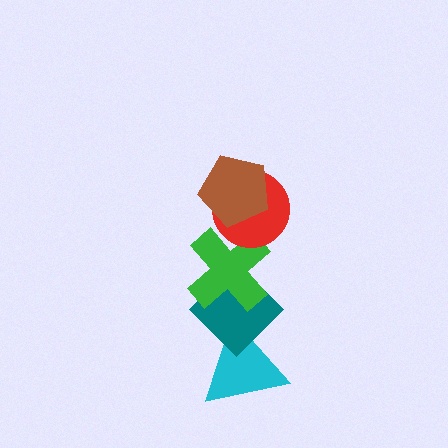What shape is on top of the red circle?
The brown pentagon is on top of the red circle.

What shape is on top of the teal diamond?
The green cross is on top of the teal diamond.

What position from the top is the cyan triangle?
The cyan triangle is 5th from the top.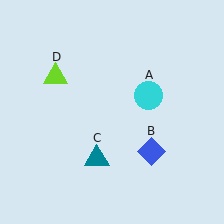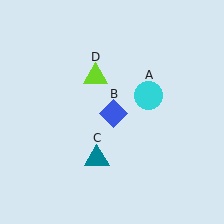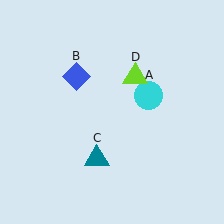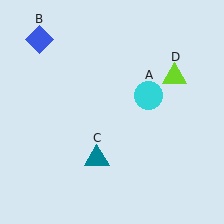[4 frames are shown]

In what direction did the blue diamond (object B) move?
The blue diamond (object B) moved up and to the left.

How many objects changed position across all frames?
2 objects changed position: blue diamond (object B), lime triangle (object D).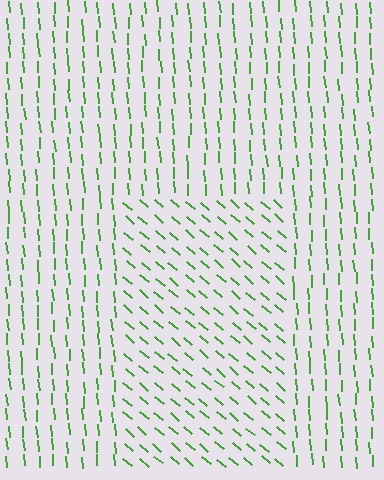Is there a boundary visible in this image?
Yes, there is a texture boundary formed by a change in line orientation.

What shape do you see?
I see a rectangle.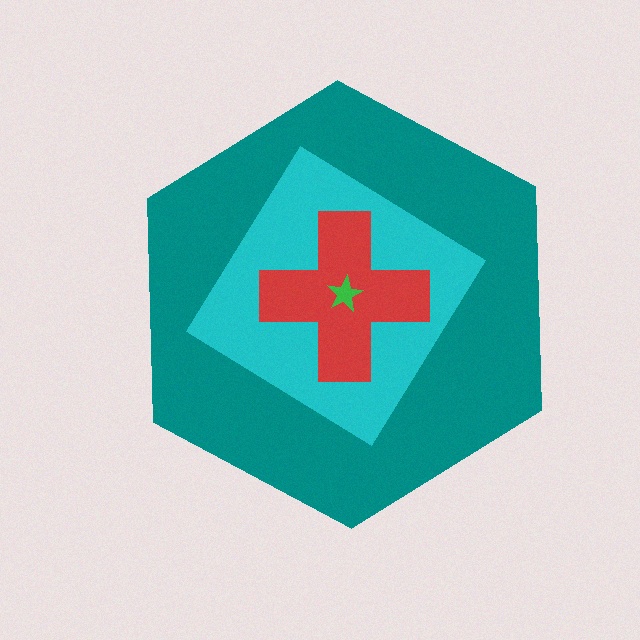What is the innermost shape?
The green star.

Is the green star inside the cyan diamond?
Yes.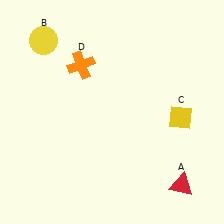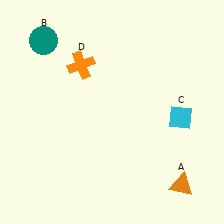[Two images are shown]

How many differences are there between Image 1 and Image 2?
There are 3 differences between the two images.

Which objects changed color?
A changed from red to orange. B changed from yellow to teal. C changed from yellow to cyan.